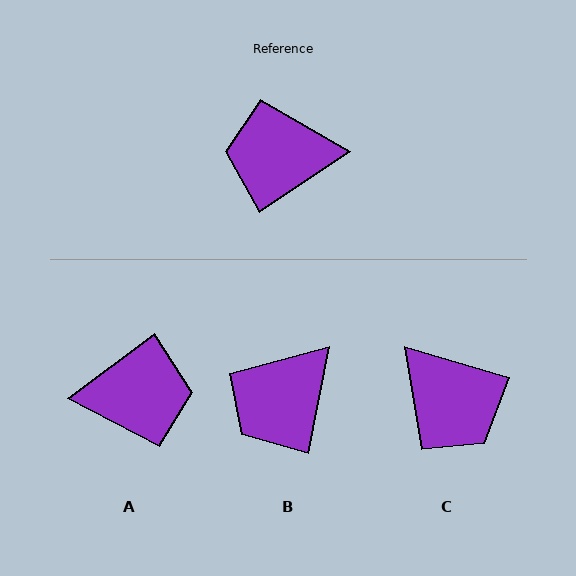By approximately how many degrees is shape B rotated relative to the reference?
Approximately 45 degrees counter-clockwise.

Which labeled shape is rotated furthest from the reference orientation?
A, about 177 degrees away.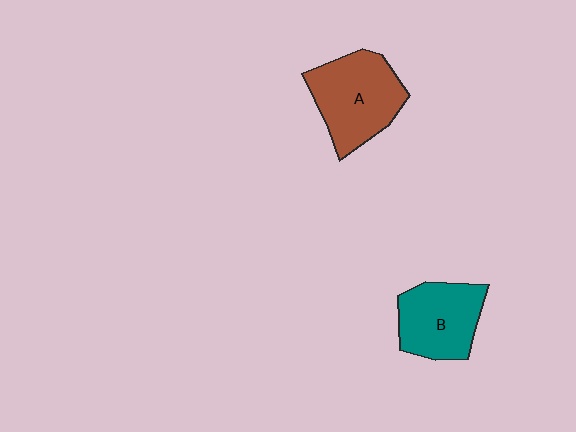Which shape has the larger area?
Shape A (brown).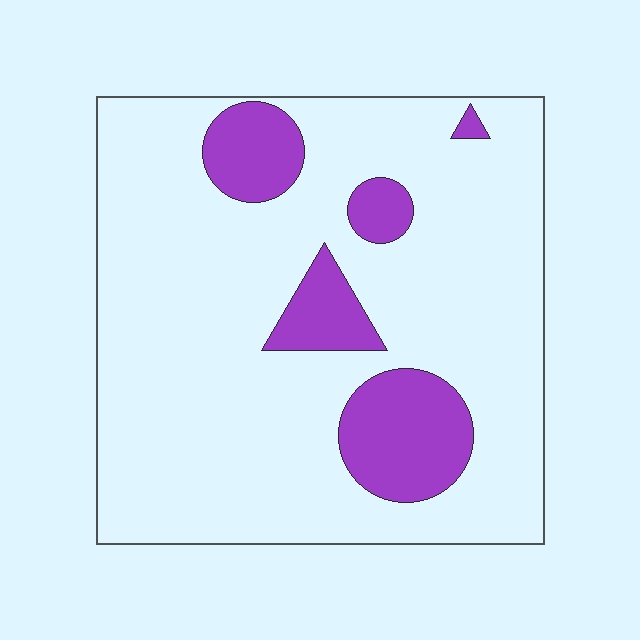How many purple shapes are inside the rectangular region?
5.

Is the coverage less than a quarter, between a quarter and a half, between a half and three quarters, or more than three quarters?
Less than a quarter.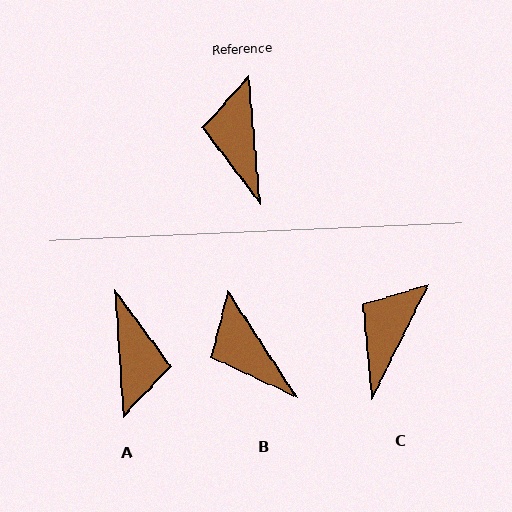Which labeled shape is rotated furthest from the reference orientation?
A, about 178 degrees away.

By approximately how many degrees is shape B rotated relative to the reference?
Approximately 28 degrees counter-clockwise.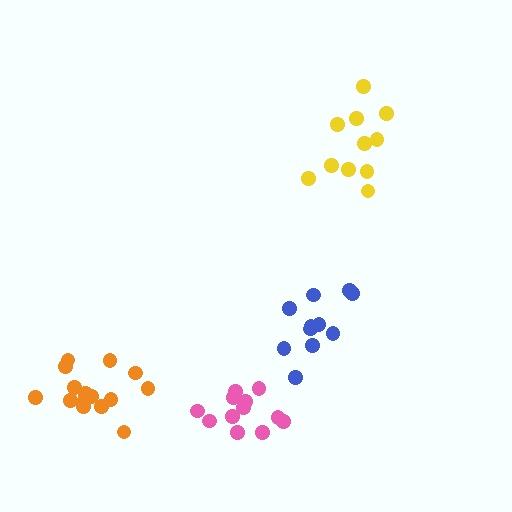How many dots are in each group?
Group 1: 11 dots, Group 2: 11 dots, Group 3: 12 dots, Group 4: 15 dots (49 total).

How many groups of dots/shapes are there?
There are 4 groups.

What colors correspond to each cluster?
The clusters are colored: blue, yellow, pink, orange.